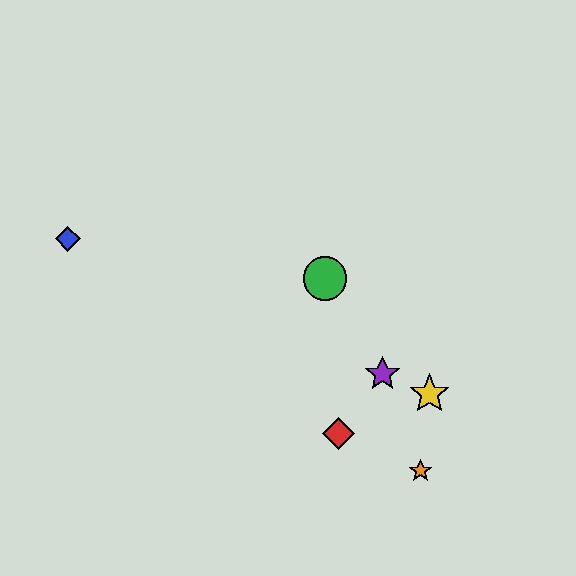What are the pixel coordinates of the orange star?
The orange star is at (420, 471).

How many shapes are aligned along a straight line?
3 shapes (the blue diamond, the yellow star, the purple star) are aligned along a straight line.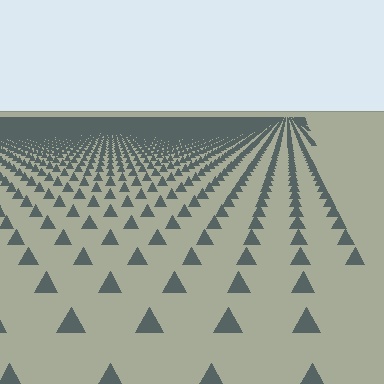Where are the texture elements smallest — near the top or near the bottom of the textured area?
Near the top.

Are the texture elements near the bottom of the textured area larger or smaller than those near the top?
Larger. Near the bottom, elements are closer to the viewer and appear at a bigger on-screen size.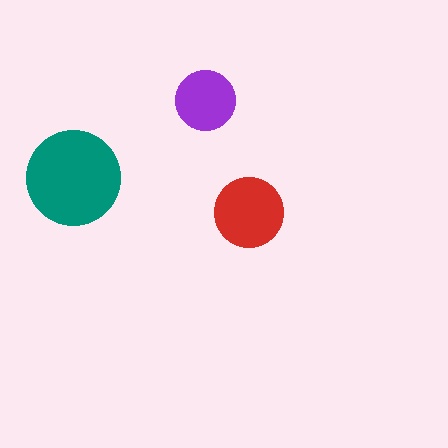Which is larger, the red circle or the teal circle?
The teal one.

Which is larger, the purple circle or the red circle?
The red one.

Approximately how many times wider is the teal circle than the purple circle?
About 1.5 times wider.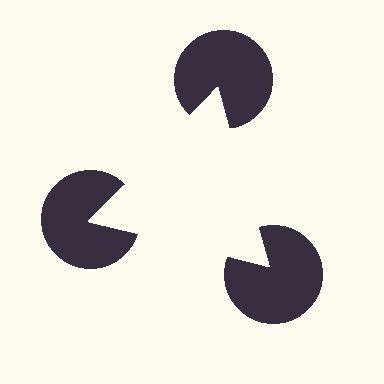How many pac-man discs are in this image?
There are 3 — one at each vertex of the illusory triangle.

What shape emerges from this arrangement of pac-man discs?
An illusory triangle — its edges are inferred from the aligned wedge cuts in the pac-man discs, not physically drawn.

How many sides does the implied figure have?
3 sides.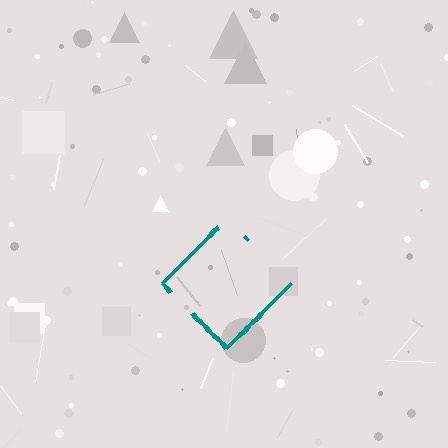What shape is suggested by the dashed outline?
The dashed outline suggests a diamond.